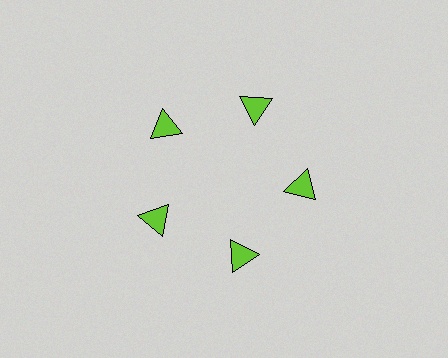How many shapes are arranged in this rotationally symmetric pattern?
There are 5 shapes, arranged in 5 groups of 1.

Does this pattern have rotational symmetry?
Yes, this pattern has 5-fold rotational symmetry. It looks the same after rotating 72 degrees around the center.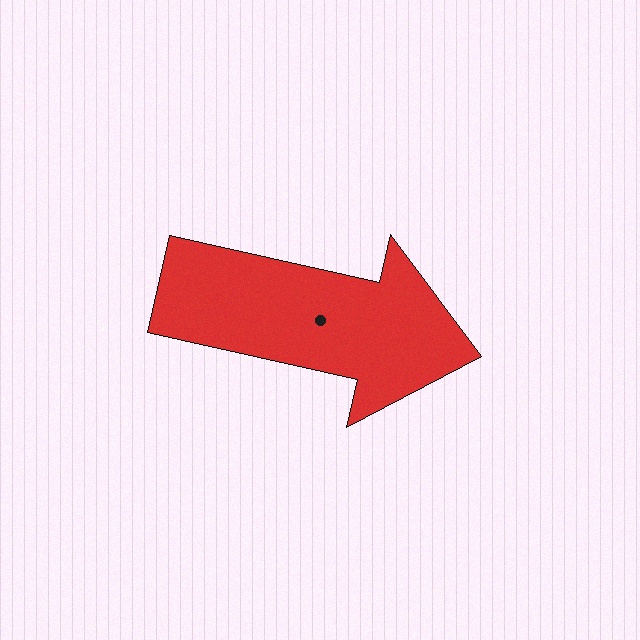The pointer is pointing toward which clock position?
Roughly 3 o'clock.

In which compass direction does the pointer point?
East.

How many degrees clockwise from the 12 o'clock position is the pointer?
Approximately 103 degrees.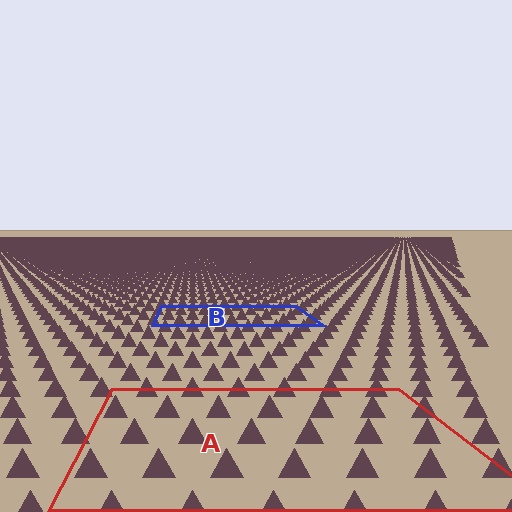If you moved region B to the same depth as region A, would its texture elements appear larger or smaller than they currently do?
They would appear larger. At a closer depth, the same texture elements are projected at a bigger on-screen size.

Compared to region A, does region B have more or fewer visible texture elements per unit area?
Region B has more texture elements per unit area — they are packed more densely because it is farther away.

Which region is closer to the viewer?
Region A is closer. The texture elements there are larger and more spread out.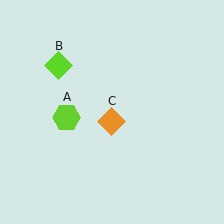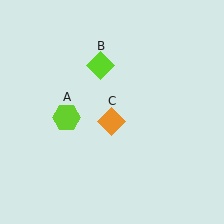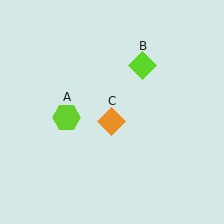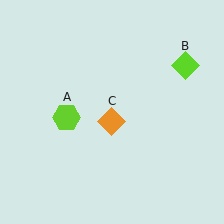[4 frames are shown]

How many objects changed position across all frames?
1 object changed position: lime diamond (object B).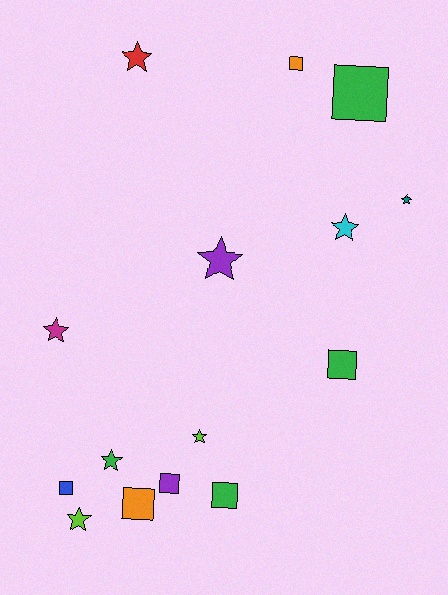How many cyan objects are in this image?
There is 1 cyan object.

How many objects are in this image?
There are 15 objects.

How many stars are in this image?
There are 8 stars.